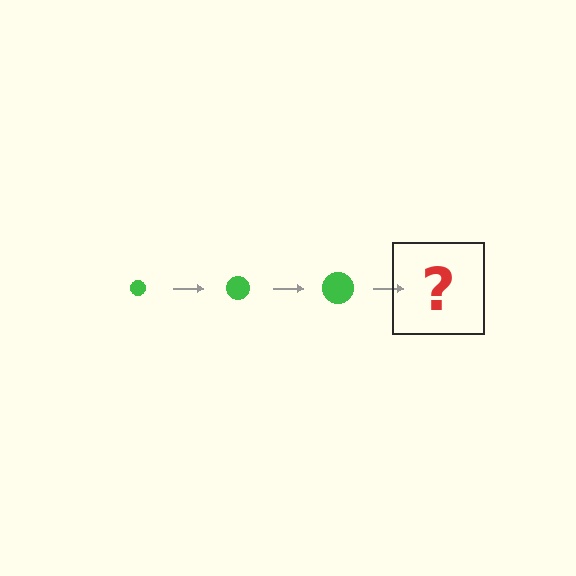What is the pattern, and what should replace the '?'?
The pattern is that the circle gets progressively larger each step. The '?' should be a green circle, larger than the previous one.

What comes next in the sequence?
The next element should be a green circle, larger than the previous one.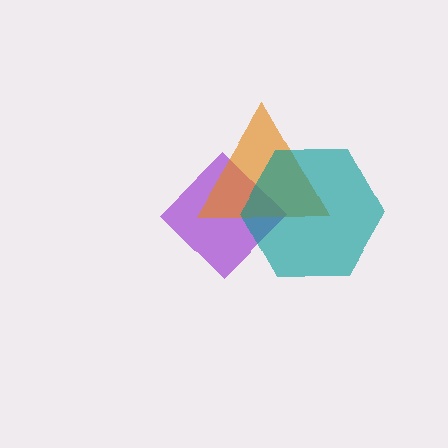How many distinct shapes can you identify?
There are 3 distinct shapes: a purple diamond, an orange triangle, a teal hexagon.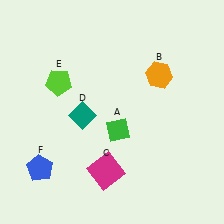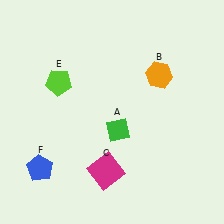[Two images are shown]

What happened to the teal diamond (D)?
The teal diamond (D) was removed in Image 2. It was in the bottom-left area of Image 1.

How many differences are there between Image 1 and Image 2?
There is 1 difference between the two images.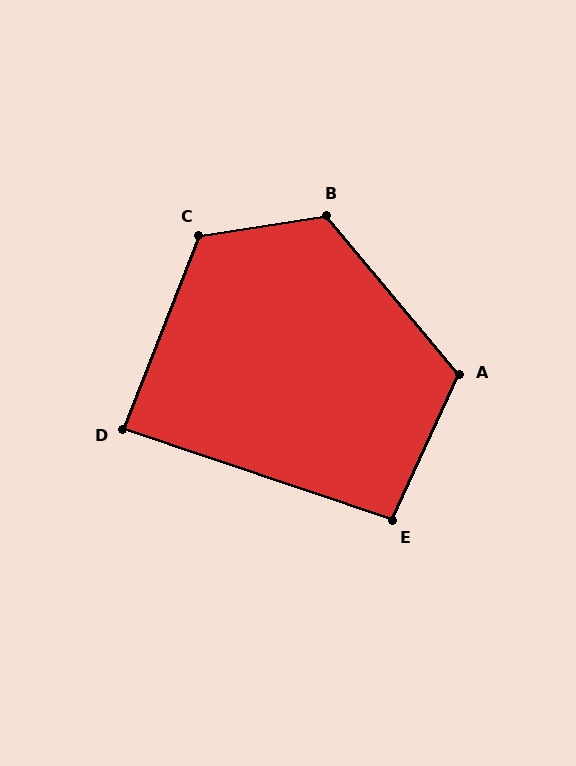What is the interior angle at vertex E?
Approximately 96 degrees (obtuse).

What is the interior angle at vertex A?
Approximately 115 degrees (obtuse).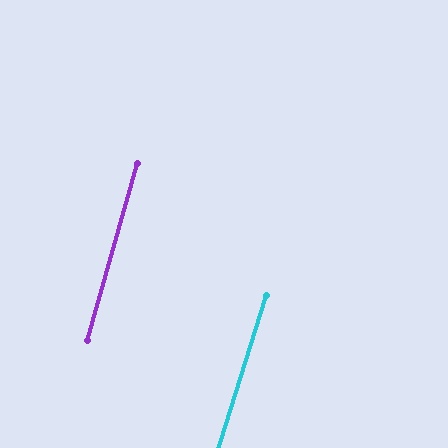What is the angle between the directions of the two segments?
Approximately 2 degrees.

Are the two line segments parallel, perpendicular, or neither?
Parallel — their directions differ by only 1.5°.